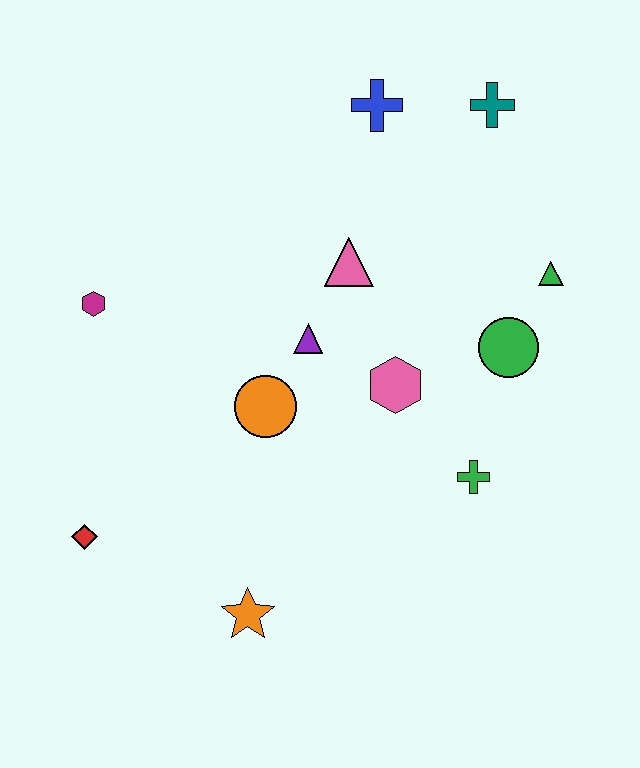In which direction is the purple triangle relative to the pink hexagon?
The purple triangle is to the left of the pink hexagon.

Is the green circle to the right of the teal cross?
Yes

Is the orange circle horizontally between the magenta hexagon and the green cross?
Yes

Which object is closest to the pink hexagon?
The purple triangle is closest to the pink hexagon.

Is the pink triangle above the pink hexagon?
Yes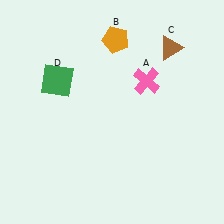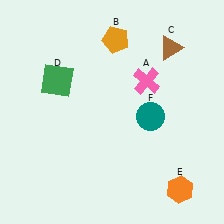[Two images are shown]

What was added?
An orange hexagon (E), a teal circle (F) were added in Image 2.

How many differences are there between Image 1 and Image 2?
There are 2 differences between the two images.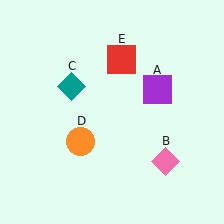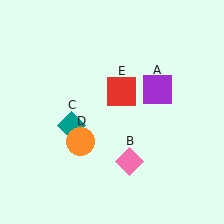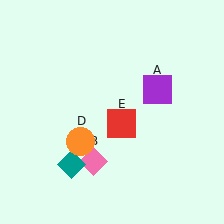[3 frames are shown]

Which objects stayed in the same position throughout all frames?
Purple square (object A) and orange circle (object D) remained stationary.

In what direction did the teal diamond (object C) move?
The teal diamond (object C) moved down.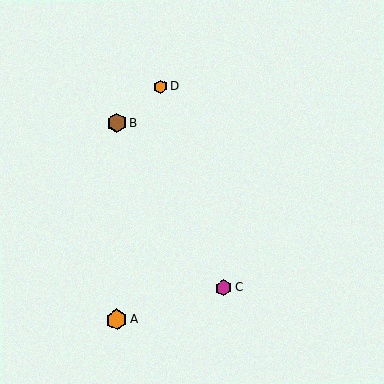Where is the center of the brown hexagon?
The center of the brown hexagon is at (117, 123).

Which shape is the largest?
The orange hexagon (labeled A) is the largest.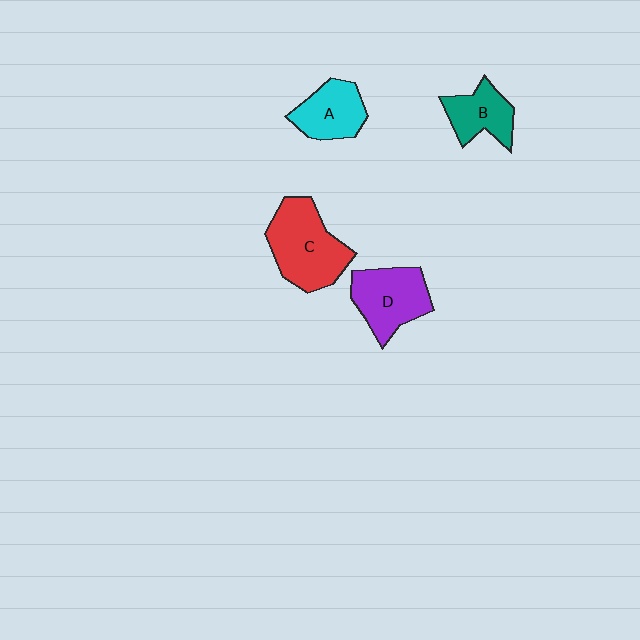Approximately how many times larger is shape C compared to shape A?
Approximately 1.6 times.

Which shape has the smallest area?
Shape B (teal).